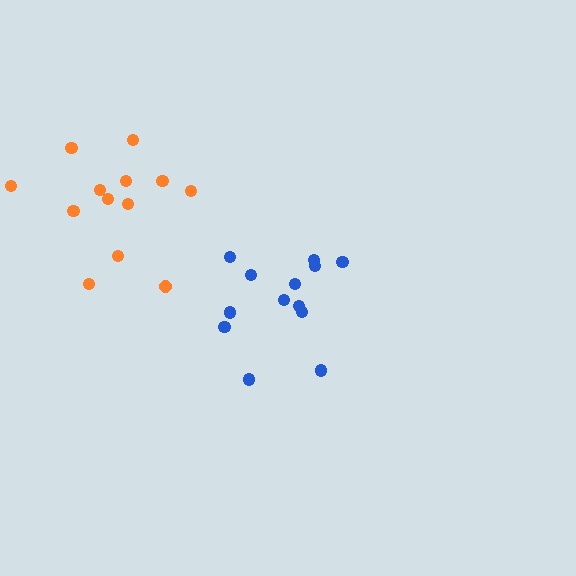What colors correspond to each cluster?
The clusters are colored: blue, orange.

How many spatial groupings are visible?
There are 2 spatial groupings.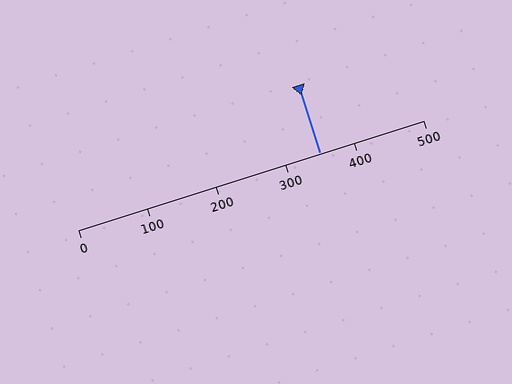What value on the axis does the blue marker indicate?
The marker indicates approximately 350.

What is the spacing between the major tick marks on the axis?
The major ticks are spaced 100 apart.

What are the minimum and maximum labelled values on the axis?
The axis runs from 0 to 500.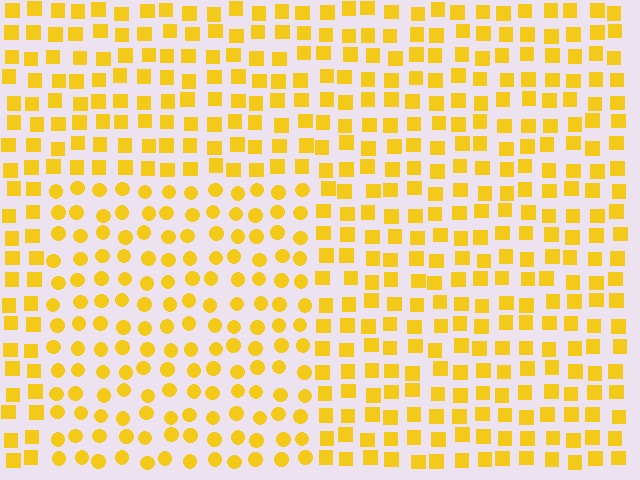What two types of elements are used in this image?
The image uses circles inside the rectangle region and squares outside it.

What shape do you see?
I see a rectangle.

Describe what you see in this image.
The image is filled with small yellow elements arranged in a uniform grid. A rectangle-shaped region contains circles, while the surrounding area contains squares. The boundary is defined purely by the change in element shape.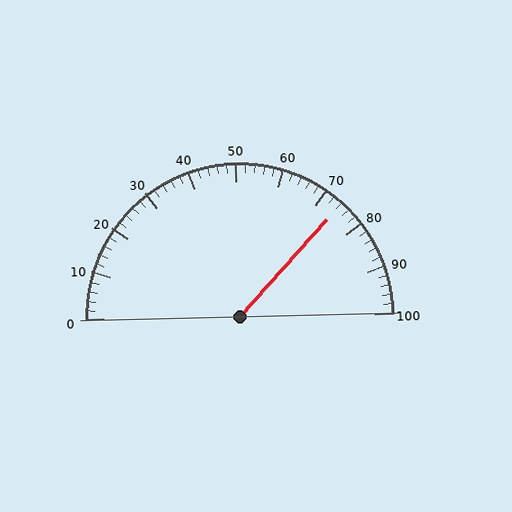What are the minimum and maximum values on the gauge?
The gauge ranges from 0 to 100.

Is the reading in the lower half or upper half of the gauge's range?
The reading is in the upper half of the range (0 to 100).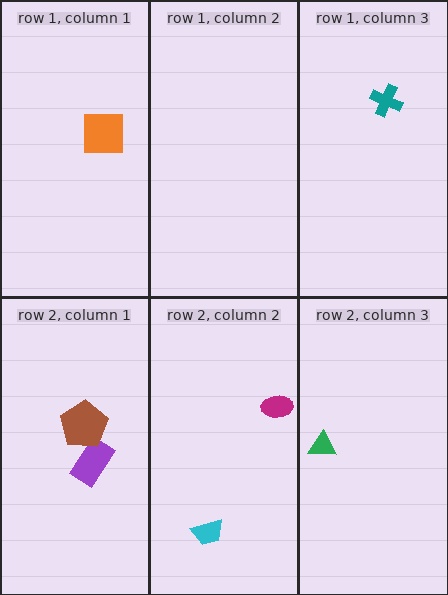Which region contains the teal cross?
The row 1, column 3 region.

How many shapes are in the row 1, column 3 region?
1.